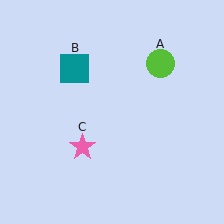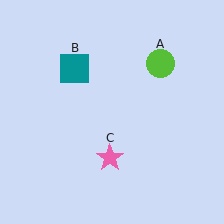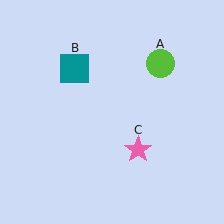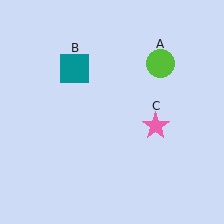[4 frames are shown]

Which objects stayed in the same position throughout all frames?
Lime circle (object A) and teal square (object B) remained stationary.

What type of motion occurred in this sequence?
The pink star (object C) rotated counterclockwise around the center of the scene.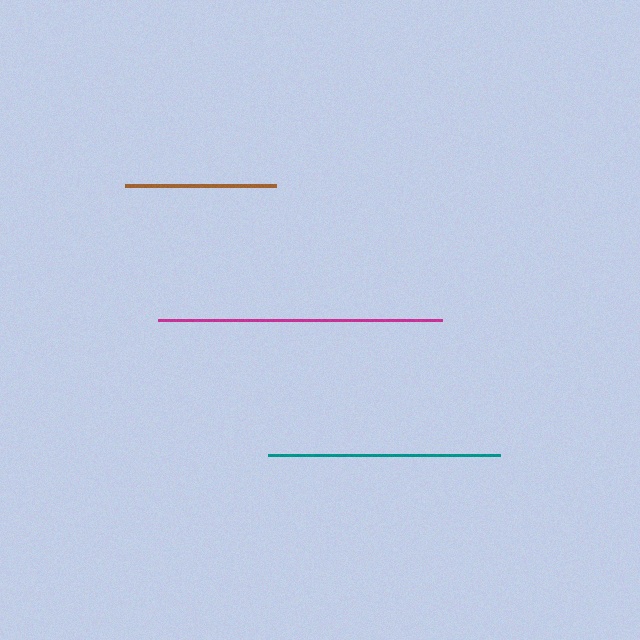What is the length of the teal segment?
The teal segment is approximately 233 pixels long.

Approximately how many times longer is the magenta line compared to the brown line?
The magenta line is approximately 1.9 times the length of the brown line.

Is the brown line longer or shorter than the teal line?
The teal line is longer than the brown line.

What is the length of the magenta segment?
The magenta segment is approximately 283 pixels long.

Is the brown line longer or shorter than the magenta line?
The magenta line is longer than the brown line.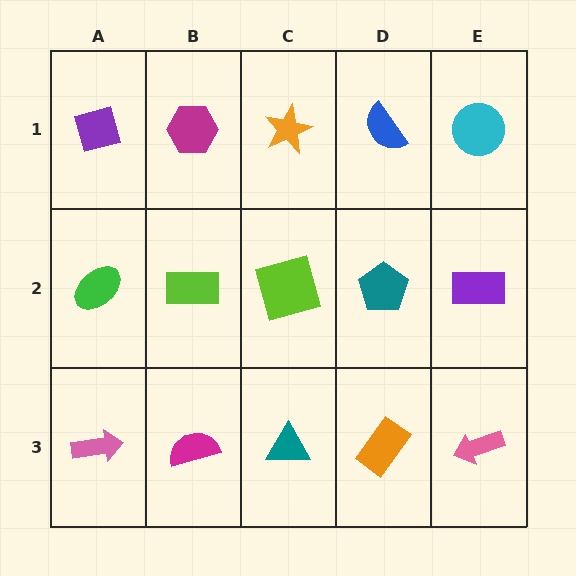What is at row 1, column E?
A cyan circle.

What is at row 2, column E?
A purple rectangle.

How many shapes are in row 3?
5 shapes.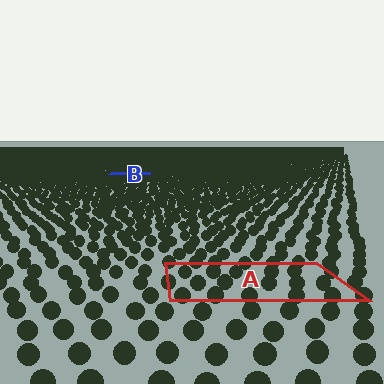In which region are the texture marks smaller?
The texture marks are smaller in region B, because it is farther away.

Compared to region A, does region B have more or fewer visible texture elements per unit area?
Region B has more texture elements per unit area — they are packed more densely because it is farther away.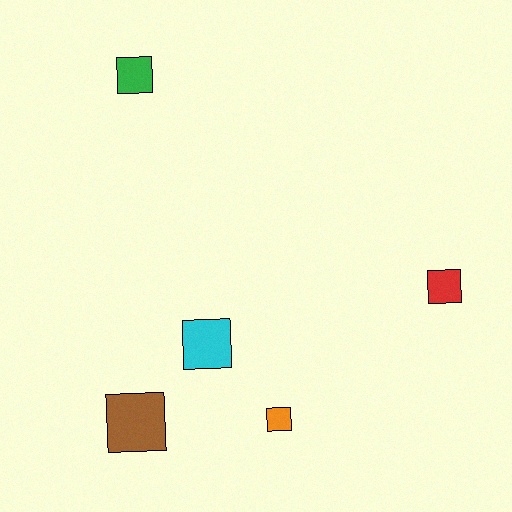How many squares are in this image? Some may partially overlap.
There are 5 squares.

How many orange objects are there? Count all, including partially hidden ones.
There is 1 orange object.